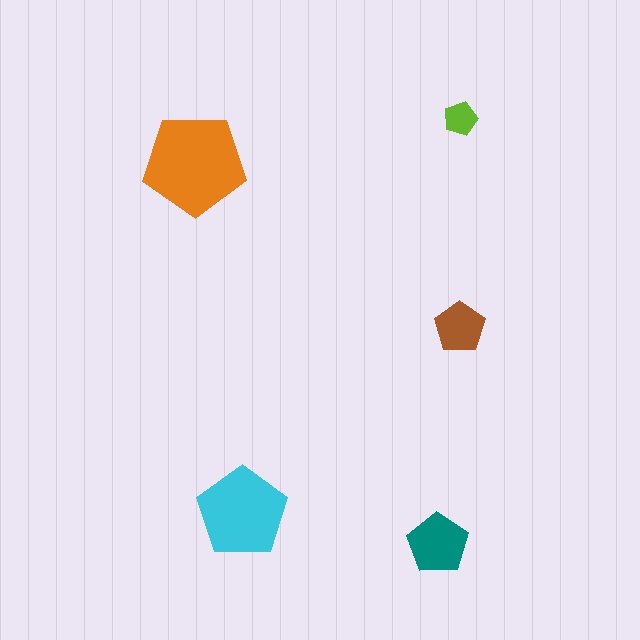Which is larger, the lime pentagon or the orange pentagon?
The orange one.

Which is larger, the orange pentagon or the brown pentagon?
The orange one.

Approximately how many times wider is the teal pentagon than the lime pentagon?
About 2 times wider.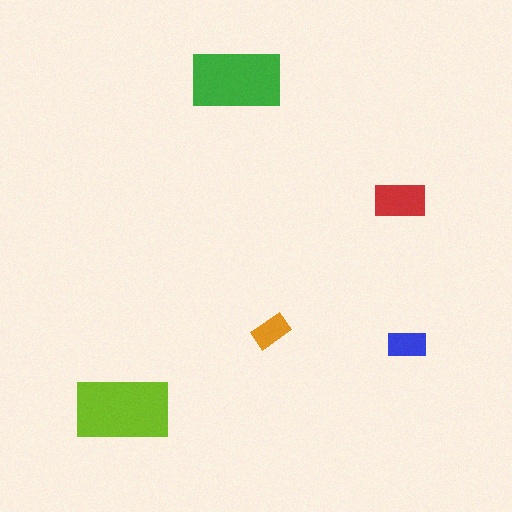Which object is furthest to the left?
The lime rectangle is leftmost.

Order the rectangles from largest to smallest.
the lime one, the green one, the red one, the blue one, the orange one.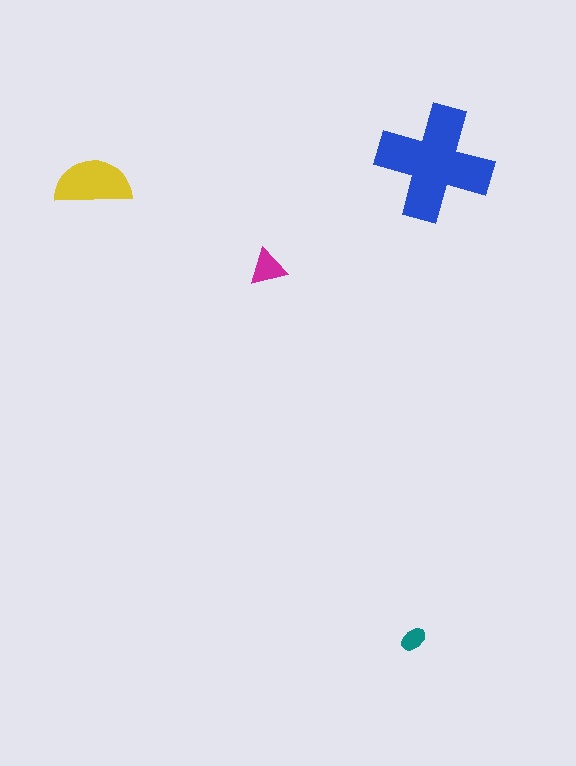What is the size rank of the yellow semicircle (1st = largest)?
2nd.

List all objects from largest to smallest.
The blue cross, the yellow semicircle, the magenta triangle, the teal ellipse.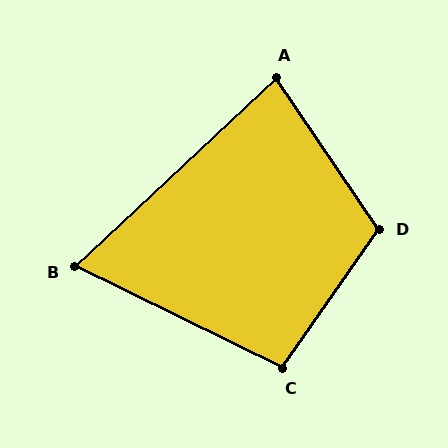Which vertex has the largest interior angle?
D, at approximately 111 degrees.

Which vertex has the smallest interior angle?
B, at approximately 69 degrees.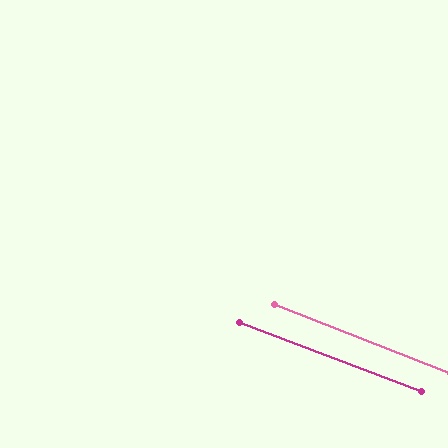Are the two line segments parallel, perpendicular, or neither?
Parallel — their directions differ by only 0.6°.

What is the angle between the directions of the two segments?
Approximately 1 degree.